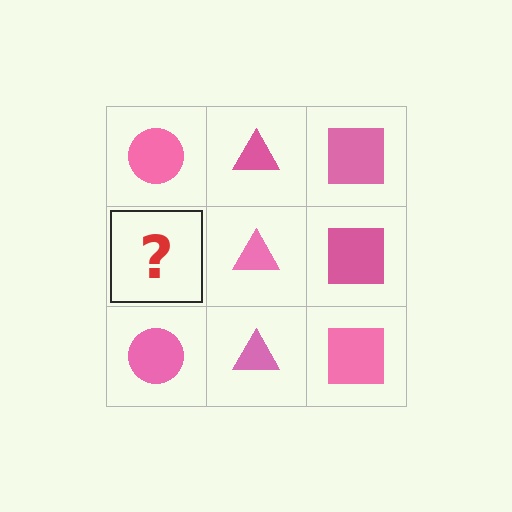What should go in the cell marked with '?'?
The missing cell should contain a pink circle.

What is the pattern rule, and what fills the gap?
The rule is that each column has a consistent shape. The gap should be filled with a pink circle.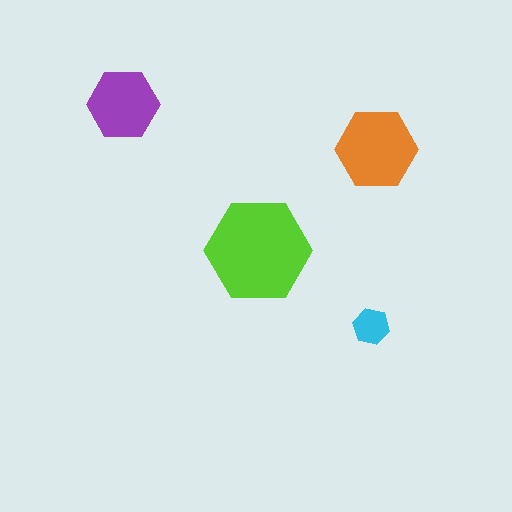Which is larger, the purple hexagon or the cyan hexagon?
The purple one.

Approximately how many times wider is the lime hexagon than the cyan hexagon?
About 3 times wider.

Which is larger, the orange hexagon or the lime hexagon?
The lime one.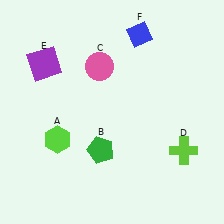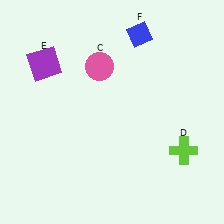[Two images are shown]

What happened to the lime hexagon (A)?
The lime hexagon (A) was removed in Image 2. It was in the bottom-left area of Image 1.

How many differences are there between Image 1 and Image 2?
There are 2 differences between the two images.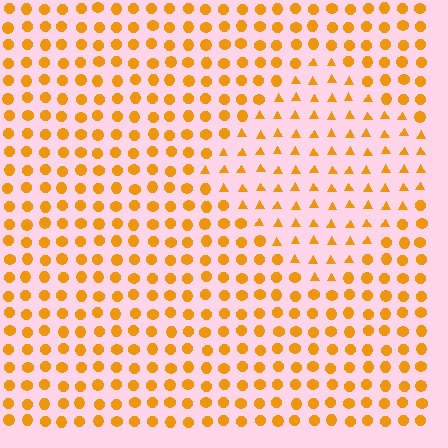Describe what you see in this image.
The image is filled with small orange elements arranged in a uniform grid. A diamond-shaped region contains triangles, while the surrounding area contains circles. The boundary is defined purely by the change in element shape.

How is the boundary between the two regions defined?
The boundary is defined by a change in element shape: triangles inside vs. circles outside. All elements share the same color and spacing.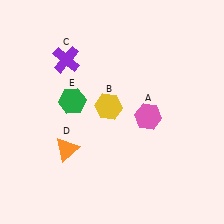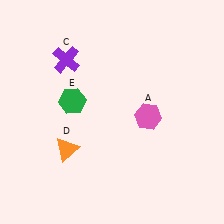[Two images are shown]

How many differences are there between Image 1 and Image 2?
There is 1 difference between the two images.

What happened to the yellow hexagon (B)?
The yellow hexagon (B) was removed in Image 2. It was in the top-left area of Image 1.